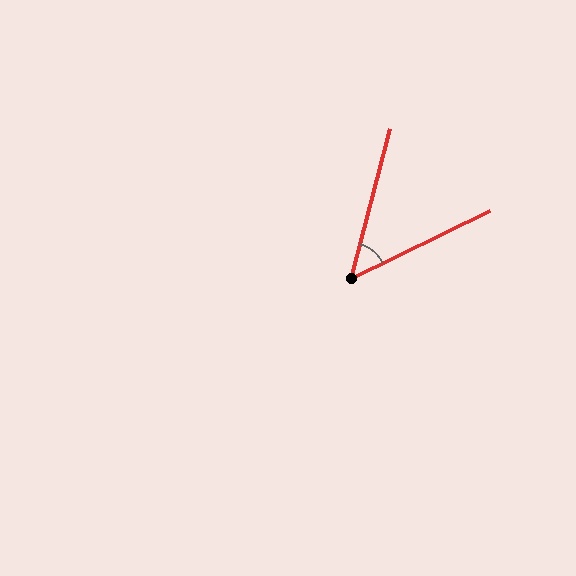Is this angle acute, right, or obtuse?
It is acute.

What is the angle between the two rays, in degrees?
Approximately 50 degrees.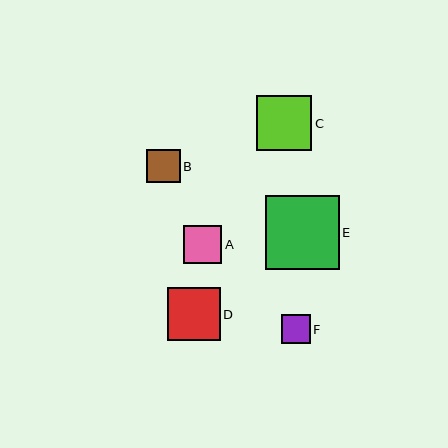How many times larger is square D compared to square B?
Square D is approximately 1.6 times the size of square B.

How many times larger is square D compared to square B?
Square D is approximately 1.6 times the size of square B.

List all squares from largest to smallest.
From largest to smallest: E, C, D, A, B, F.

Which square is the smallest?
Square F is the smallest with a size of approximately 29 pixels.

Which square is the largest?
Square E is the largest with a size of approximately 74 pixels.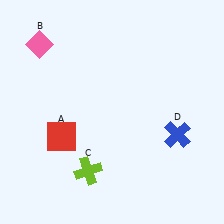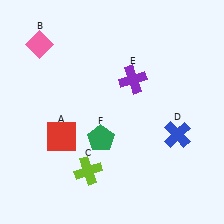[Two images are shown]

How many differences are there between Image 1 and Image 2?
There are 2 differences between the two images.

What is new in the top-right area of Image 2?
A purple cross (E) was added in the top-right area of Image 2.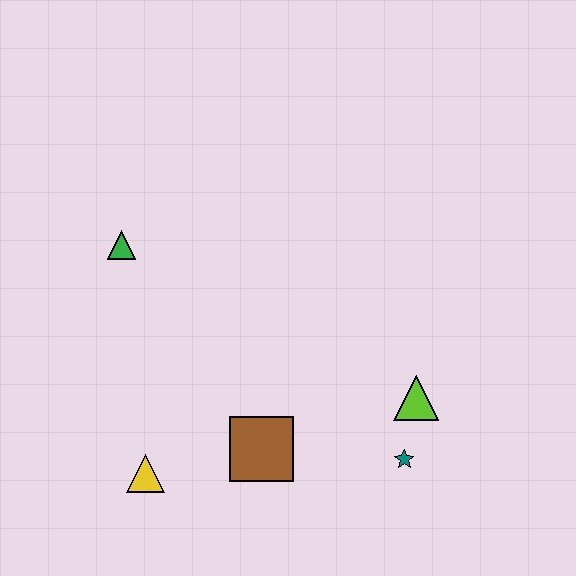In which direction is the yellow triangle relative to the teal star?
The yellow triangle is to the left of the teal star.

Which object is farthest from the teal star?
The green triangle is farthest from the teal star.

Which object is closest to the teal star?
The lime triangle is closest to the teal star.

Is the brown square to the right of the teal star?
No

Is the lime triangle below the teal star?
No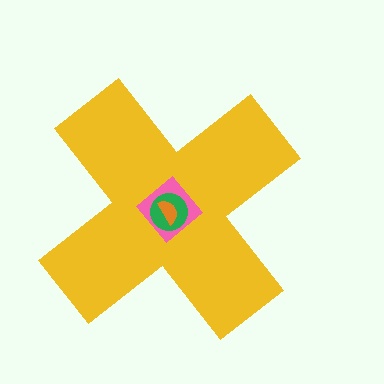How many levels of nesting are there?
4.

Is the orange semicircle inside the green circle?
Yes.